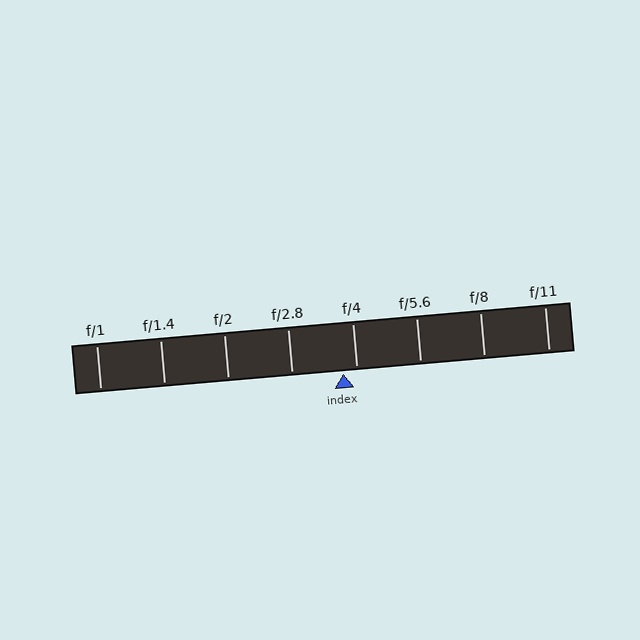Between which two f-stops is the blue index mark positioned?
The index mark is between f/2.8 and f/4.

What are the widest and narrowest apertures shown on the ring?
The widest aperture shown is f/1 and the narrowest is f/11.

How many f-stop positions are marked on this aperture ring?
There are 8 f-stop positions marked.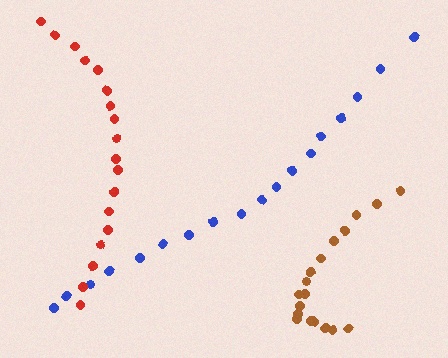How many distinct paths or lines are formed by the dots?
There are 3 distinct paths.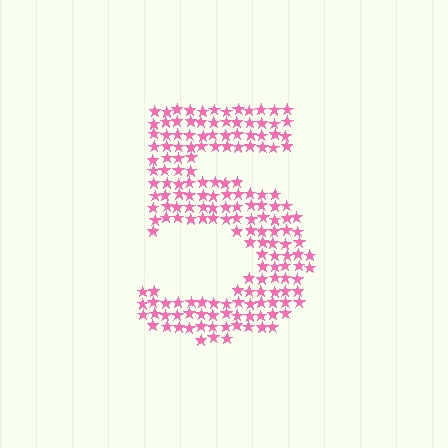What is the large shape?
The large shape is the digit 5.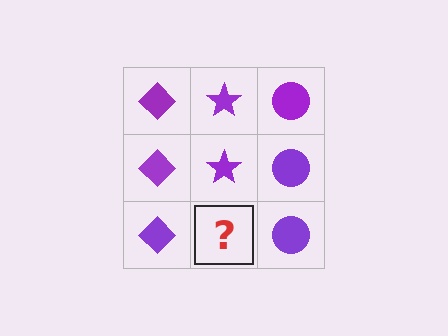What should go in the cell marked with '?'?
The missing cell should contain a purple star.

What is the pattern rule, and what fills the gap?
The rule is that each column has a consistent shape. The gap should be filled with a purple star.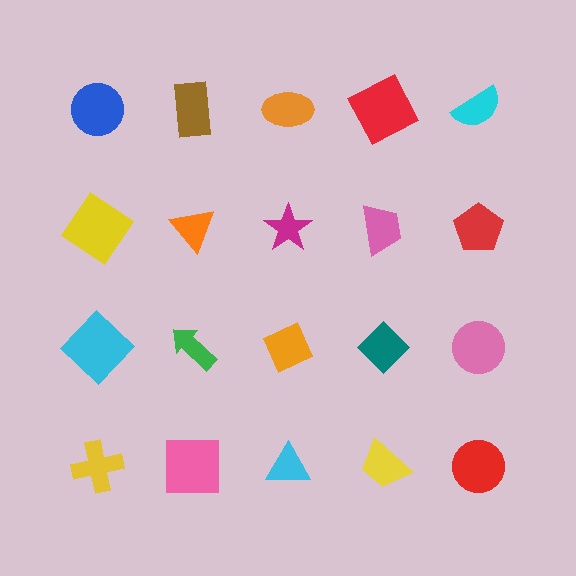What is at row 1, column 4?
A red square.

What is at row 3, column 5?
A pink circle.